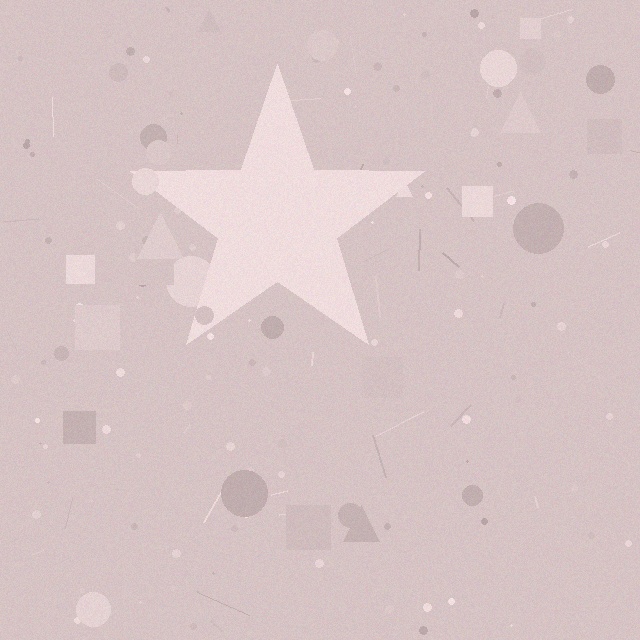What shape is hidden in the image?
A star is hidden in the image.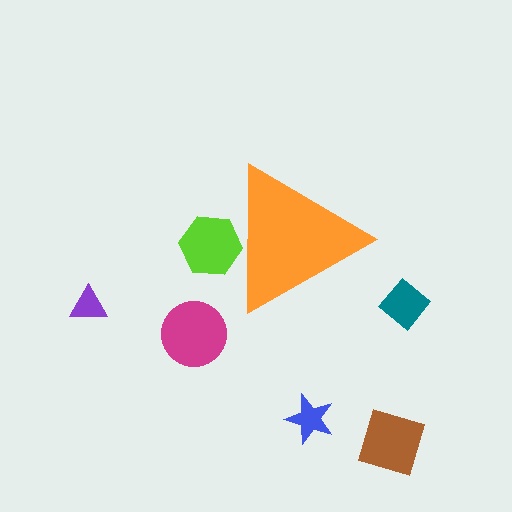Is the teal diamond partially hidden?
No, the teal diamond is fully visible.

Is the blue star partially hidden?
No, the blue star is fully visible.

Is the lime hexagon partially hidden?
Yes, the lime hexagon is partially hidden behind the orange triangle.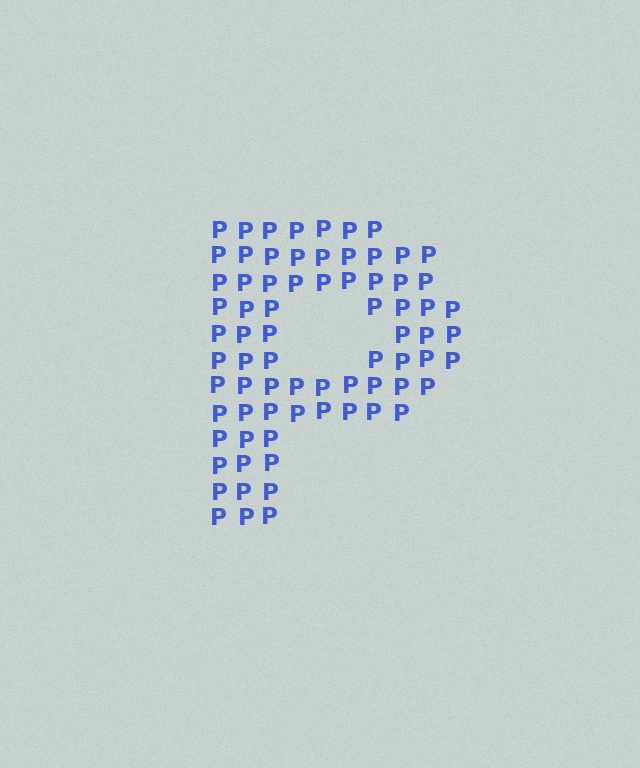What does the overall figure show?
The overall figure shows the letter P.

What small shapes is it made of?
It is made of small letter P's.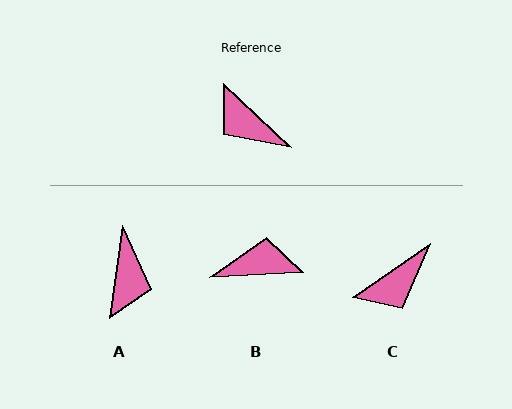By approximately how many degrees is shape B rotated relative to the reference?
Approximately 134 degrees clockwise.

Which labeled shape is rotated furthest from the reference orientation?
B, about 134 degrees away.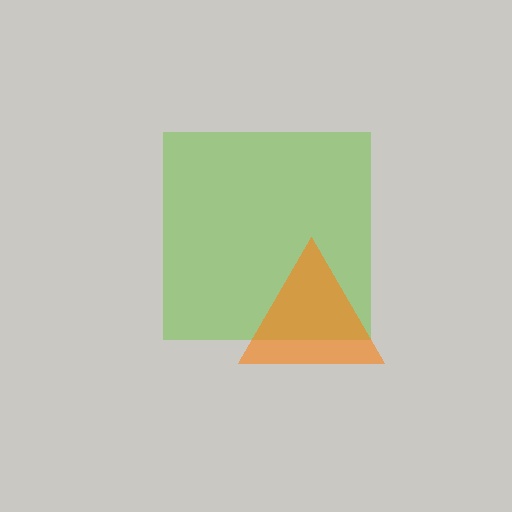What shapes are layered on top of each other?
The layered shapes are: a lime square, an orange triangle.